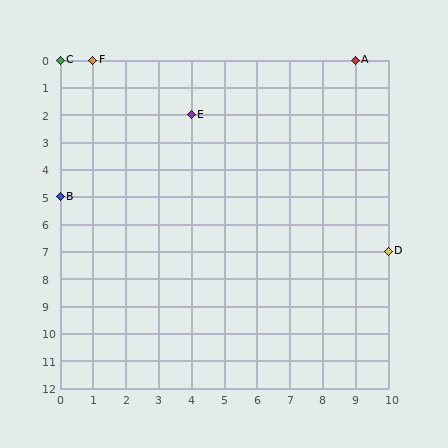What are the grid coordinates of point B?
Point B is at grid coordinates (0, 5).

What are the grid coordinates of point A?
Point A is at grid coordinates (9, 0).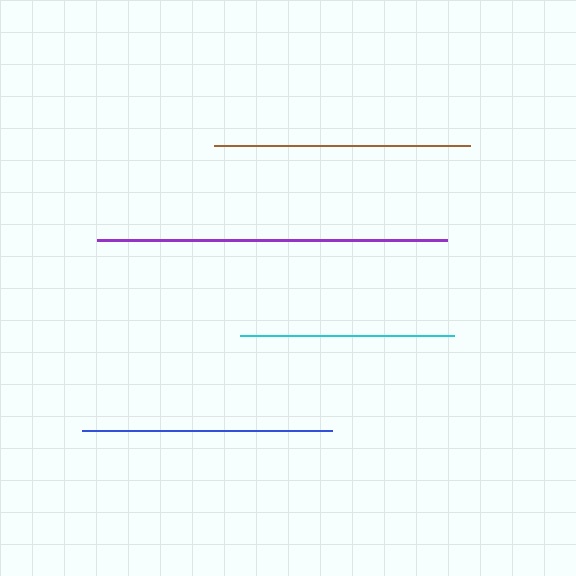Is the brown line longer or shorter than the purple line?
The purple line is longer than the brown line.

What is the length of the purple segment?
The purple segment is approximately 350 pixels long.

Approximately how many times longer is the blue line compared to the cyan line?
The blue line is approximately 1.2 times the length of the cyan line.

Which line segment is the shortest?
The cyan line is the shortest at approximately 214 pixels.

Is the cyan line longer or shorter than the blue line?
The blue line is longer than the cyan line.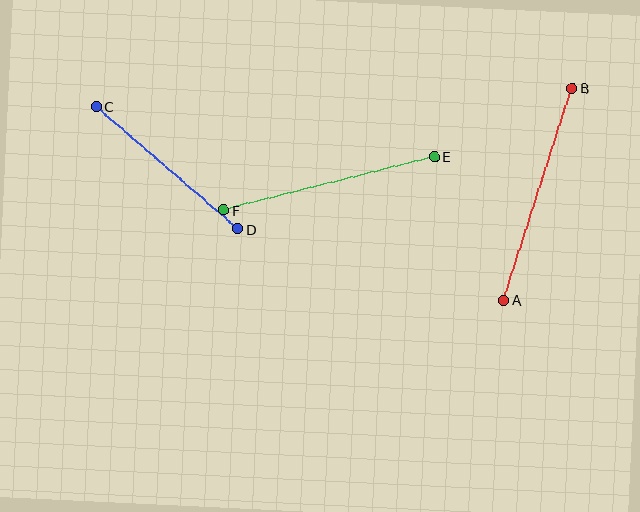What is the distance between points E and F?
The distance is approximately 217 pixels.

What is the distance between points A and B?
The distance is approximately 223 pixels.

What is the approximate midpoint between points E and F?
The midpoint is at approximately (329, 183) pixels.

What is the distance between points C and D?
The distance is approximately 187 pixels.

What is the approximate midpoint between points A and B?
The midpoint is at approximately (538, 194) pixels.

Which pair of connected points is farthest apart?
Points A and B are farthest apart.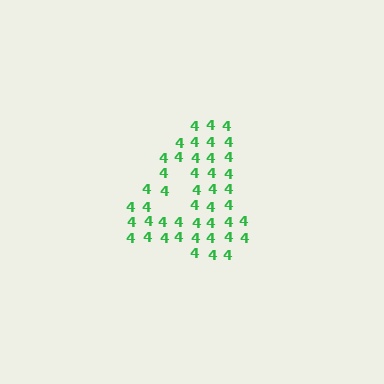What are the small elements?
The small elements are digit 4's.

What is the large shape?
The large shape is the digit 4.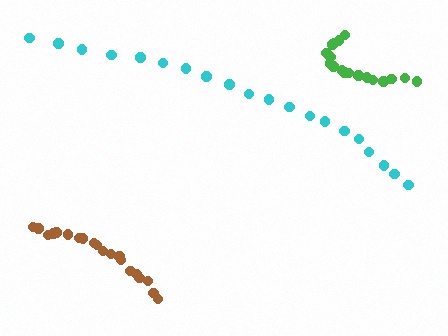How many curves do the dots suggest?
There are 3 distinct paths.